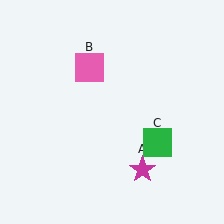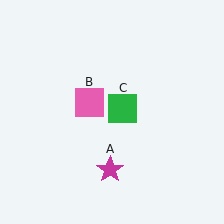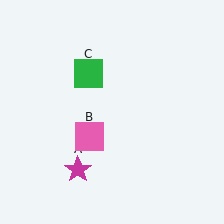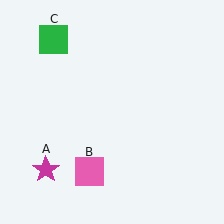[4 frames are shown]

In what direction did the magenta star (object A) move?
The magenta star (object A) moved left.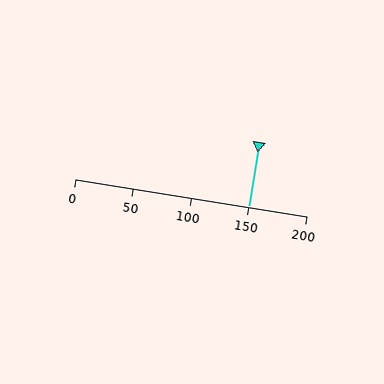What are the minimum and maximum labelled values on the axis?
The axis runs from 0 to 200.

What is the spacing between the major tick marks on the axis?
The major ticks are spaced 50 apart.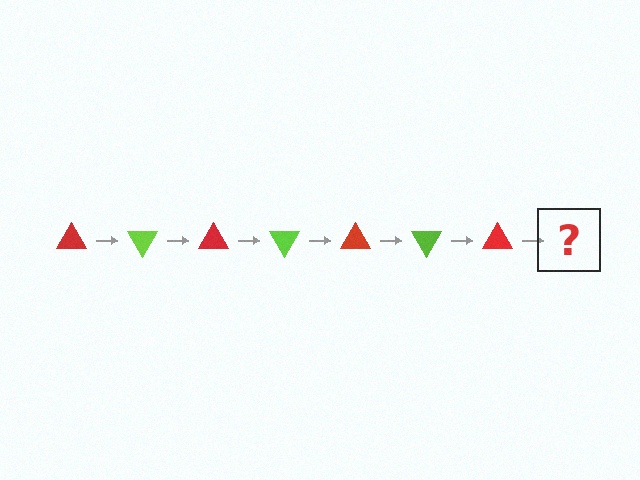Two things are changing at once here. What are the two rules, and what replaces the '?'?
The two rules are that it rotates 60 degrees each step and the color cycles through red and lime. The '?' should be a lime triangle, rotated 420 degrees from the start.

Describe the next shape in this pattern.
It should be a lime triangle, rotated 420 degrees from the start.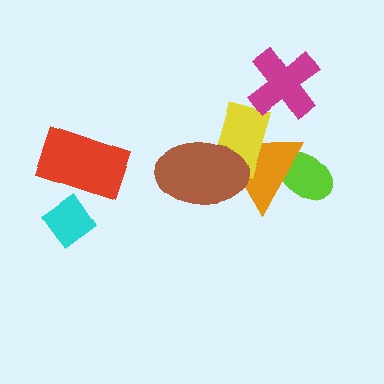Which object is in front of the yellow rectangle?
The brown ellipse is in front of the yellow rectangle.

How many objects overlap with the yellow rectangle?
2 objects overlap with the yellow rectangle.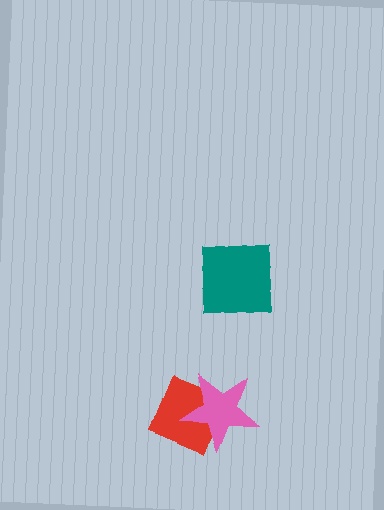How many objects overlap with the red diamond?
1 object overlaps with the red diamond.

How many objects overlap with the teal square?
0 objects overlap with the teal square.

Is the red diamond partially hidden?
Yes, it is partially covered by another shape.